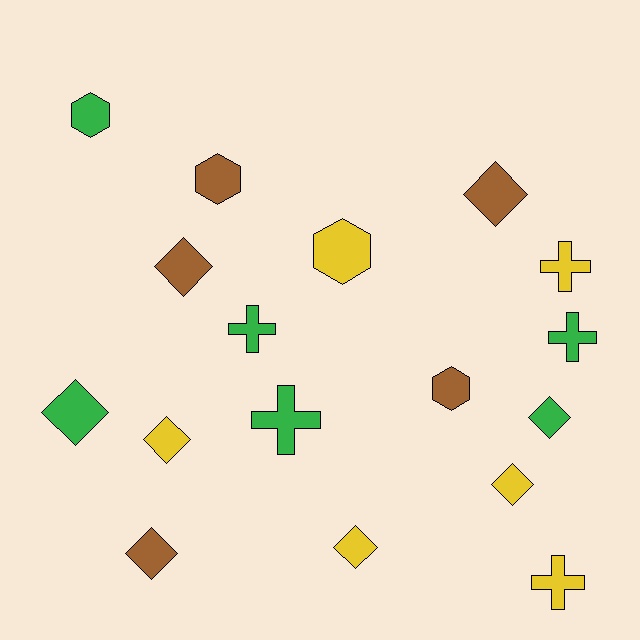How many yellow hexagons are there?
There is 1 yellow hexagon.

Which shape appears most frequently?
Diamond, with 8 objects.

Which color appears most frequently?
Yellow, with 6 objects.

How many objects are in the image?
There are 17 objects.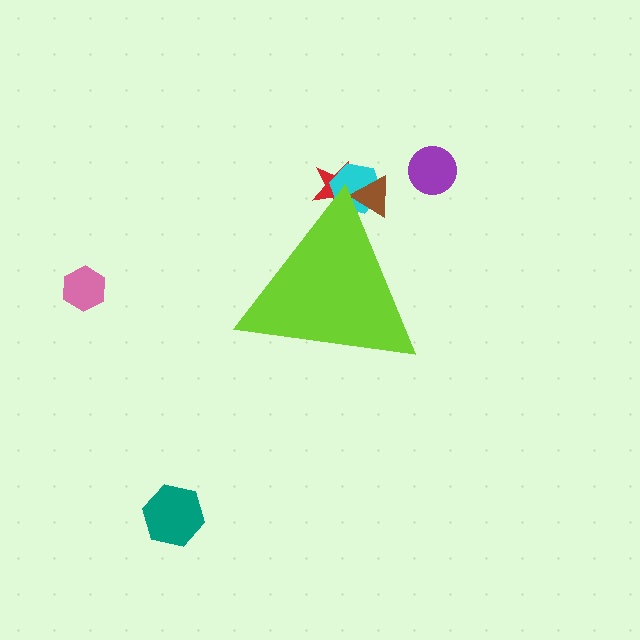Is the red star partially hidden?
Yes, the red star is partially hidden behind the lime triangle.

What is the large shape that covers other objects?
A lime triangle.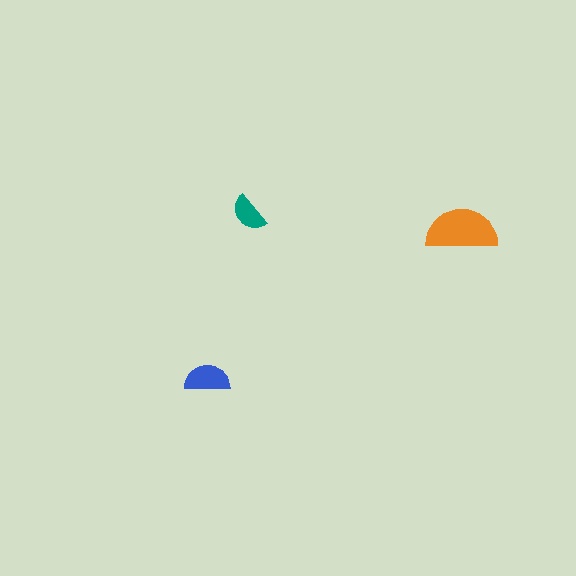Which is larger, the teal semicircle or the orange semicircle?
The orange one.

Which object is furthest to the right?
The orange semicircle is rightmost.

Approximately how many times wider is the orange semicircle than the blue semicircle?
About 1.5 times wider.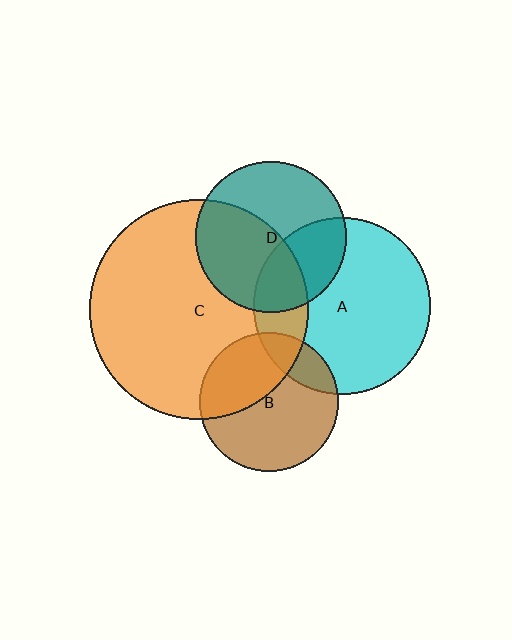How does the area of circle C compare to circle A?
Approximately 1.5 times.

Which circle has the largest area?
Circle C (orange).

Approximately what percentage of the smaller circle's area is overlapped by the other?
Approximately 50%.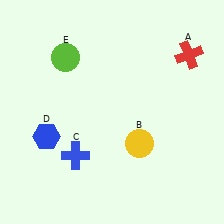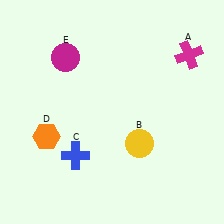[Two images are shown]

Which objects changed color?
A changed from red to magenta. D changed from blue to orange. E changed from lime to magenta.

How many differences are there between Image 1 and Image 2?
There are 3 differences between the two images.